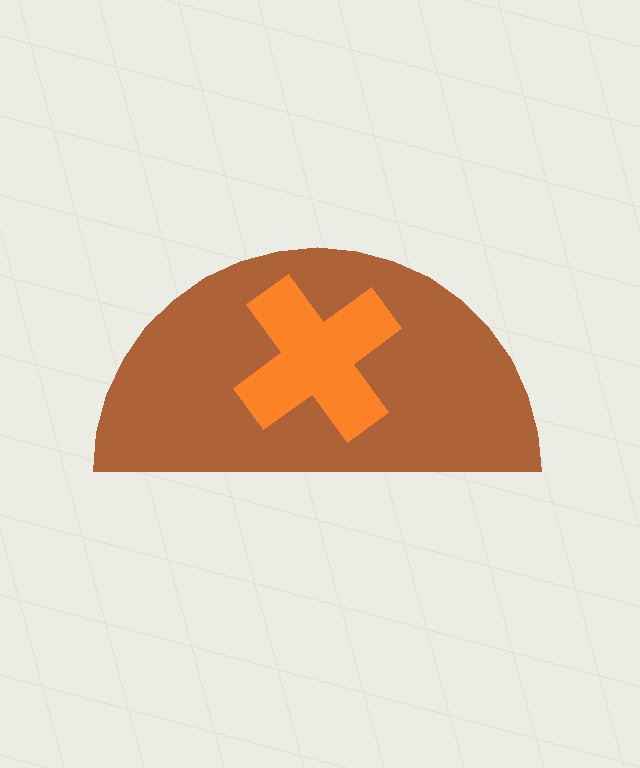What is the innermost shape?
The orange cross.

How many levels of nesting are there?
2.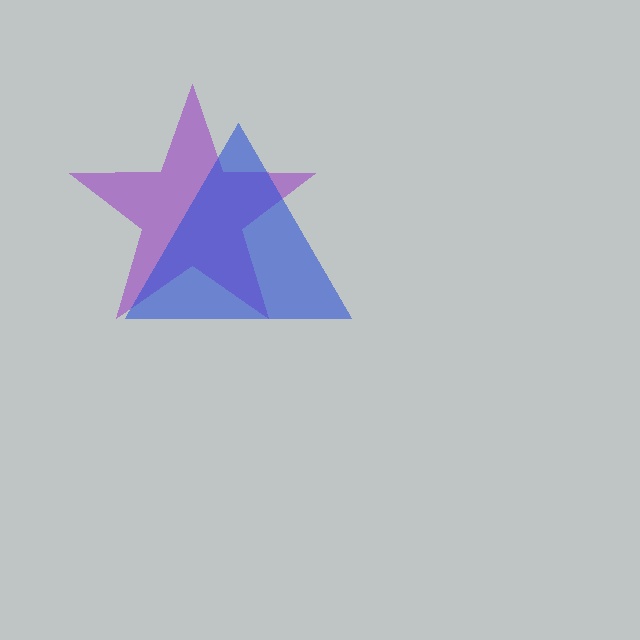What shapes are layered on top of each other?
The layered shapes are: a purple star, a blue triangle.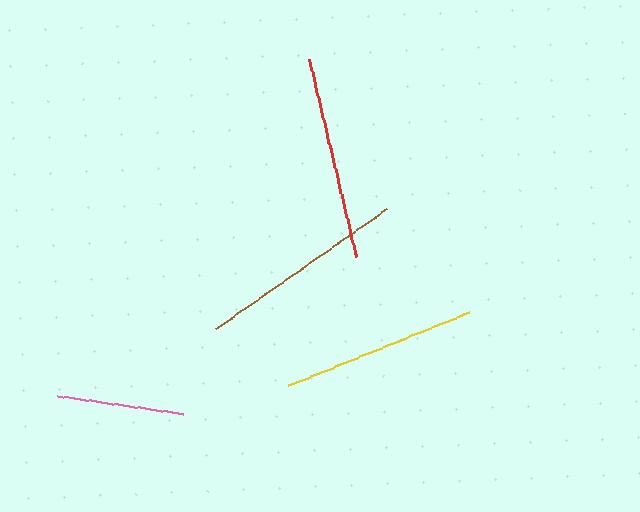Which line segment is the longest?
The brown line is the longest at approximately 209 pixels.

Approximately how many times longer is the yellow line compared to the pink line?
The yellow line is approximately 1.5 times the length of the pink line.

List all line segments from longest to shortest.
From longest to shortest: brown, red, yellow, pink.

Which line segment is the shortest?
The pink line is the shortest at approximately 128 pixels.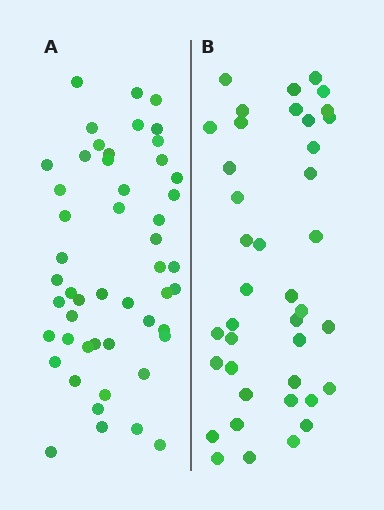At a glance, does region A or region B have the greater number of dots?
Region A (the left region) has more dots.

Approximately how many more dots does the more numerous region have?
Region A has roughly 10 or so more dots than region B.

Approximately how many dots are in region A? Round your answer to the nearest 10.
About 50 dots.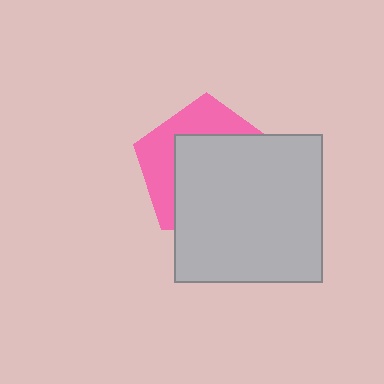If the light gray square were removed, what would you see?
You would see the complete pink pentagon.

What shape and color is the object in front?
The object in front is a light gray square.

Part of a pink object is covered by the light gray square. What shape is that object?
It is a pentagon.